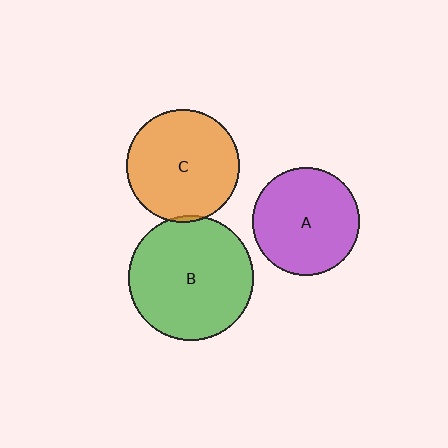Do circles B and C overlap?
Yes.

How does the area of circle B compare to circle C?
Approximately 1.2 times.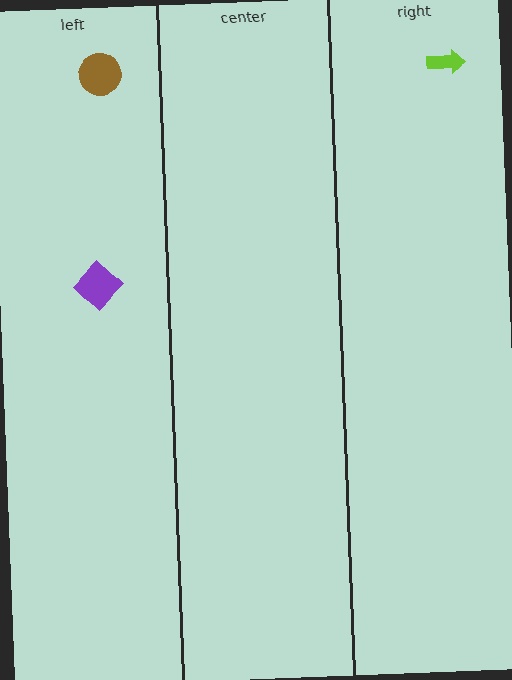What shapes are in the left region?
The brown circle, the purple diamond.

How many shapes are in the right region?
1.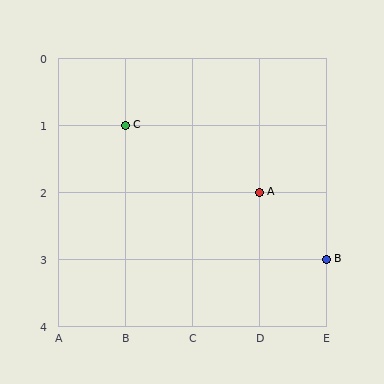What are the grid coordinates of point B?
Point B is at grid coordinates (E, 3).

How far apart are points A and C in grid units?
Points A and C are 2 columns and 1 row apart (about 2.2 grid units diagonally).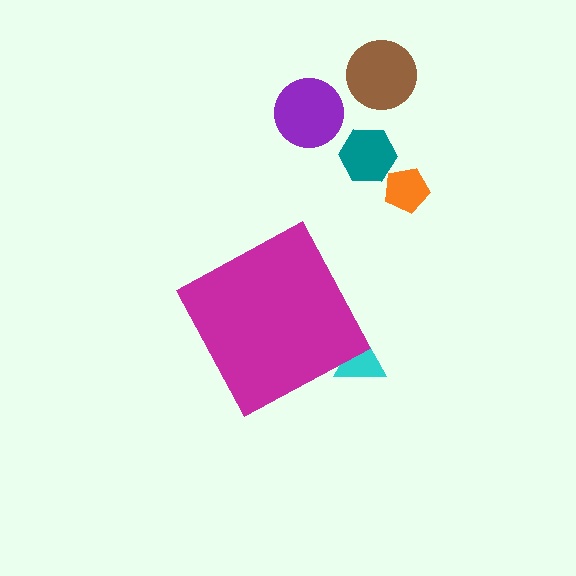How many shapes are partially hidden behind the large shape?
1 shape is partially hidden.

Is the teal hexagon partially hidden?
No, the teal hexagon is fully visible.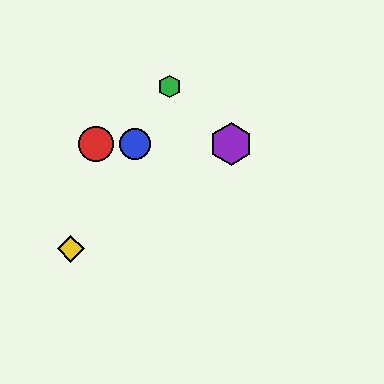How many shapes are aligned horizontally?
3 shapes (the red circle, the blue circle, the purple hexagon) are aligned horizontally.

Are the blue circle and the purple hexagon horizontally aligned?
Yes, both are at y≈144.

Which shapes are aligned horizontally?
The red circle, the blue circle, the purple hexagon are aligned horizontally.